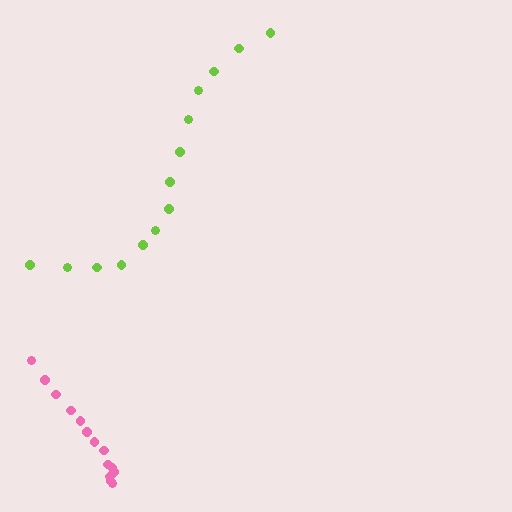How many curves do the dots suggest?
There are 2 distinct paths.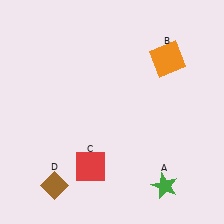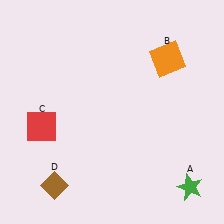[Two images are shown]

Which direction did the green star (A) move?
The green star (A) moved right.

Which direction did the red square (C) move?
The red square (C) moved left.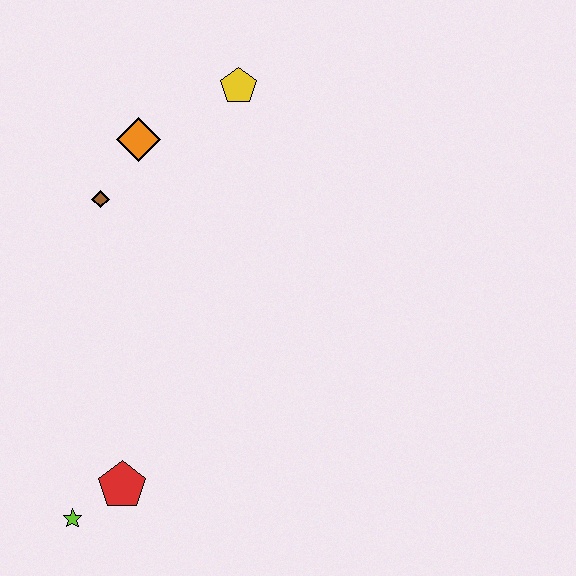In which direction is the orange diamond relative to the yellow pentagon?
The orange diamond is to the left of the yellow pentagon.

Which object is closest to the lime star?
The red pentagon is closest to the lime star.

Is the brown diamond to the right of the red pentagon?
No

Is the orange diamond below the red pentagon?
No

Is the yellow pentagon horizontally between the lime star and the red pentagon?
No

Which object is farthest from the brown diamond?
The lime star is farthest from the brown diamond.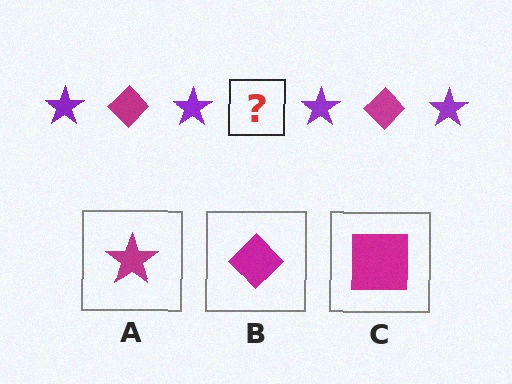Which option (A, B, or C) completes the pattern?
B.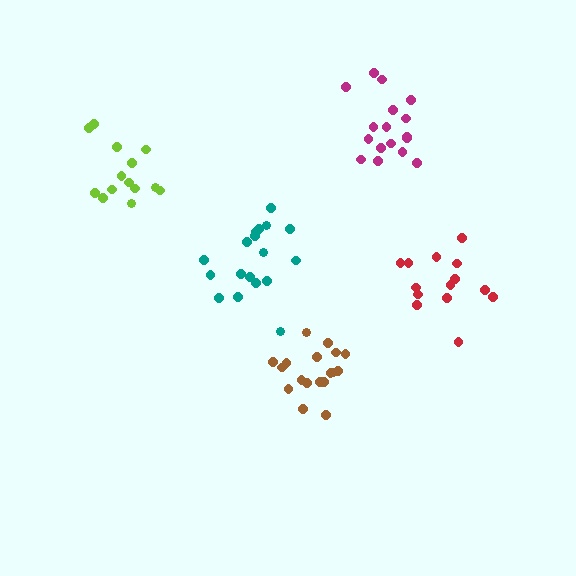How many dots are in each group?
Group 1: 17 dots, Group 2: 14 dots, Group 3: 19 dots, Group 4: 14 dots, Group 5: 19 dots (83 total).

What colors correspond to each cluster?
The clusters are colored: magenta, red, brown, lime, teal.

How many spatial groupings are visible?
There are 5 spatial groupings.